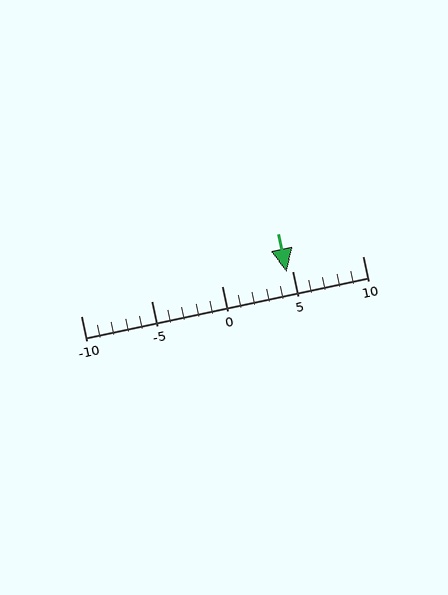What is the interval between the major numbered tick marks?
The major tick marks are spaced 5 units apart.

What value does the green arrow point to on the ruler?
The green arrow points to approximately 5.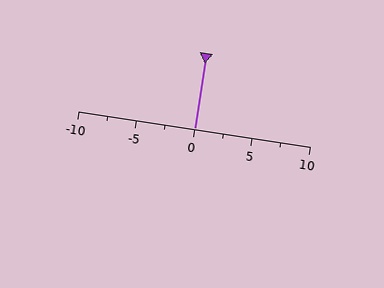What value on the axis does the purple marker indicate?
The marker indicates approximately 0.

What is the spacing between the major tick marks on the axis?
The major ticks are spaced 5 apart.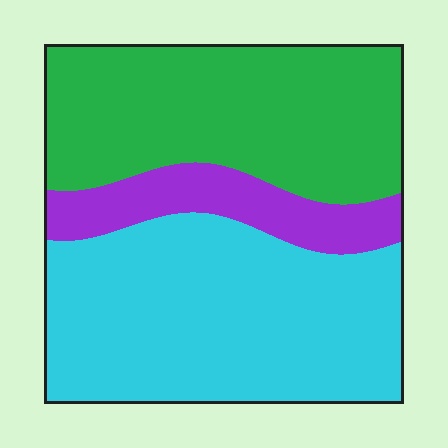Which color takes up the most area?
Cyan, at roughly 45%.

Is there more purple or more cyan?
Cyan.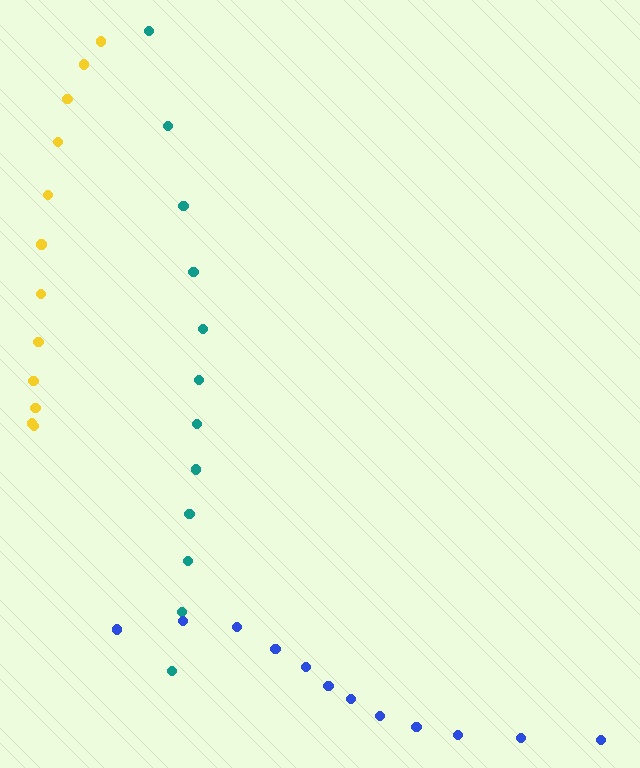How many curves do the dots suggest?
There are 3 distinct paths.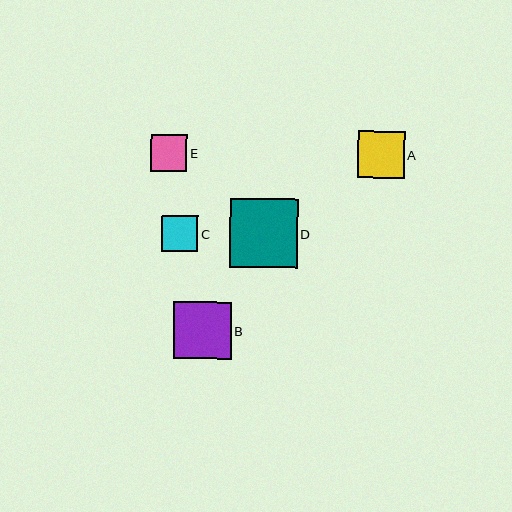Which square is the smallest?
Square C is the smallest with a size of approximately 36 pixels.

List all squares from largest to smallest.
From largest to smallest: D, B, A, E, C.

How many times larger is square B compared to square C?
Square B is approximately 1.6 times the size of square C.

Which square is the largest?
Square D is the largest with a size of approximately 68 pixels.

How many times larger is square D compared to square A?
Square D is approximately 1.5 times the size of square A.